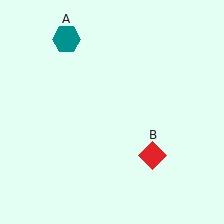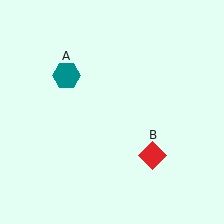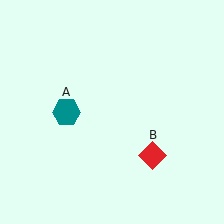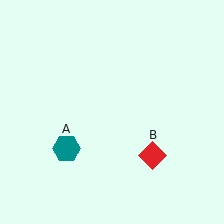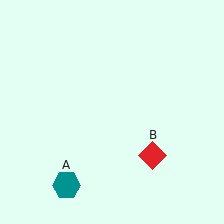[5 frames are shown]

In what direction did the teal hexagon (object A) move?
The teal hexagon (object A) moved down.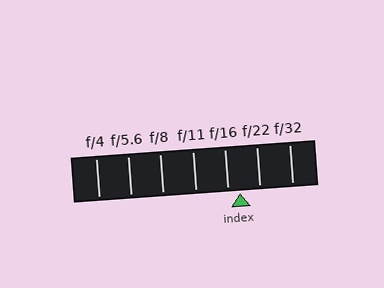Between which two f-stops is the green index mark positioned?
The index mark is between f/16 and f/22.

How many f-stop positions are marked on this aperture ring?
There are 7 f-stop positions marked.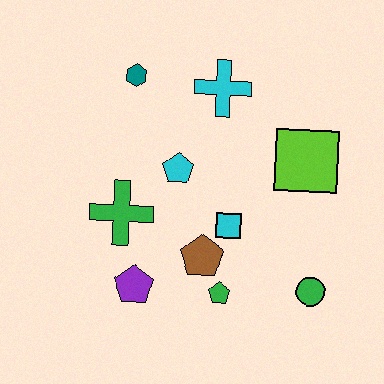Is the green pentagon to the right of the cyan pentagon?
Yes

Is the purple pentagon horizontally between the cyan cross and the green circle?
No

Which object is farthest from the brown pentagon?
The teal hexagon is farthest from the brown pentagon.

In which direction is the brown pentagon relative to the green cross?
The brown pentagon is to the right of the green cross.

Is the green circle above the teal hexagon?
No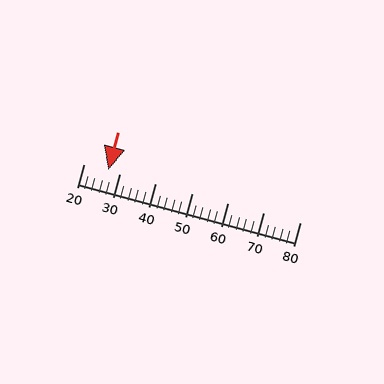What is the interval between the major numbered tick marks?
The major tick marks are spaced 10 units apart.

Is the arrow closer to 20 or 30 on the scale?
The arrow is closer to 30.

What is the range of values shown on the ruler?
The ruler shows values from 20 to 80.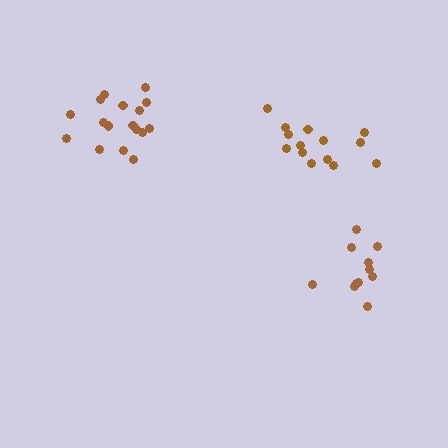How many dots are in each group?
Group 1: 11 dots, Group 2: 17 dots, Group 3: 14 dots (42 total).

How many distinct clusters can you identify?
There are 3 distinct clusters.